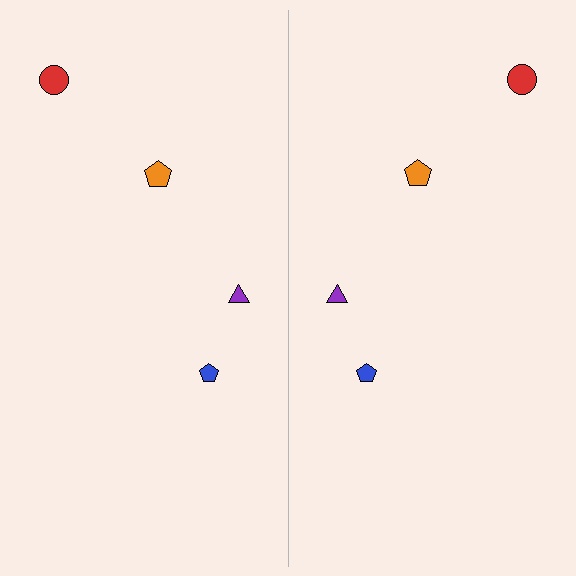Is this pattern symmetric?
Yes, this pattern has bilateral (reflection) symmetry.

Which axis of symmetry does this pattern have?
The pattern has a vertical axis of symmetry running through the center of the image.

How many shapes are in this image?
There are 8 shapes in this image.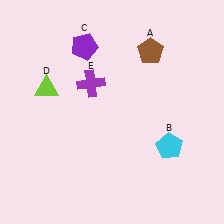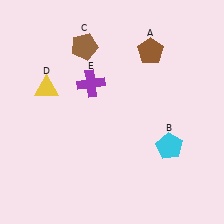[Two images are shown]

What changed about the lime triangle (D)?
In Image 1, D is lime. In Image 2, it changed to yellow.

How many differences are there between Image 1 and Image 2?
There are 2 differences between the two images.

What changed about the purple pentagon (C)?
In Image 1, C is purple. In Image 2, it changed to brown.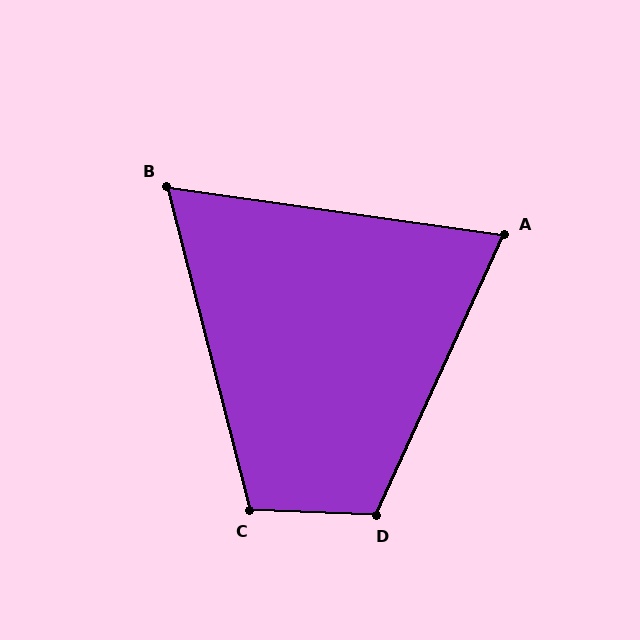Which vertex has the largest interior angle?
D, at approximately 112 degrees.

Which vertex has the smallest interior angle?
B, at approximately 68 degrees.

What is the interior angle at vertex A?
Approximately 73 degrees (acute).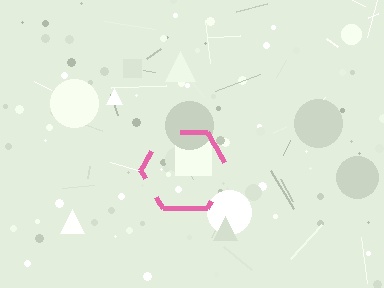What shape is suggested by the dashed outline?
The dashed outline suggests a hexagon.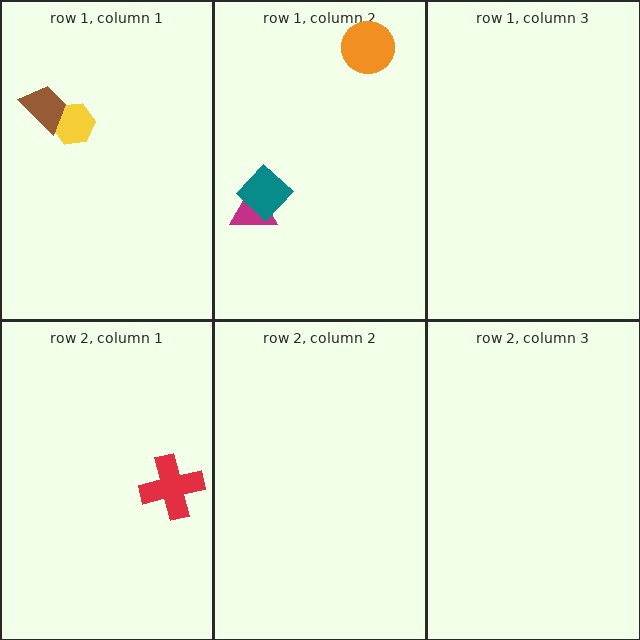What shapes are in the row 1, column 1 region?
The yellow hexagon, the brown trapezoid.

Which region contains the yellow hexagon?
The row 1, column 1 region.